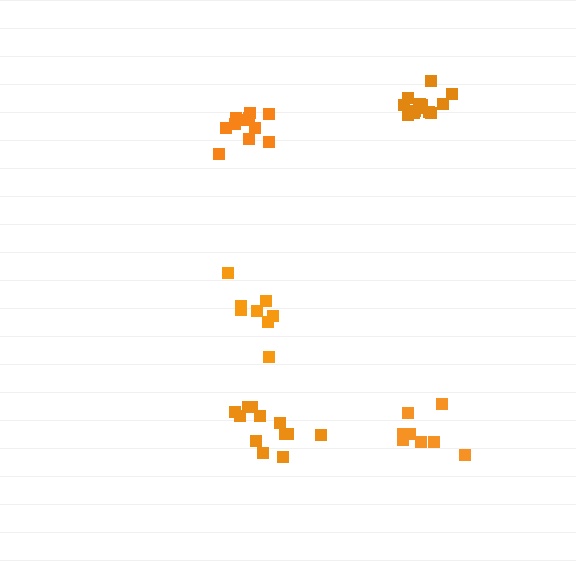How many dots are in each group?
Group 1: 8 dots, Group 2: 13 dots, Group 3: 8 dots, Group 4: 12 dots, Group 5: 11 dots (52 total).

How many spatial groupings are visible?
There are 5 spatial groupings.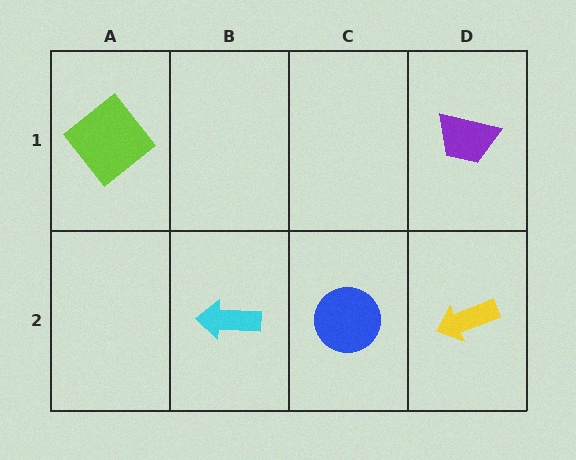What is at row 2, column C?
A blue circle.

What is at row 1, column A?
A lime diamond.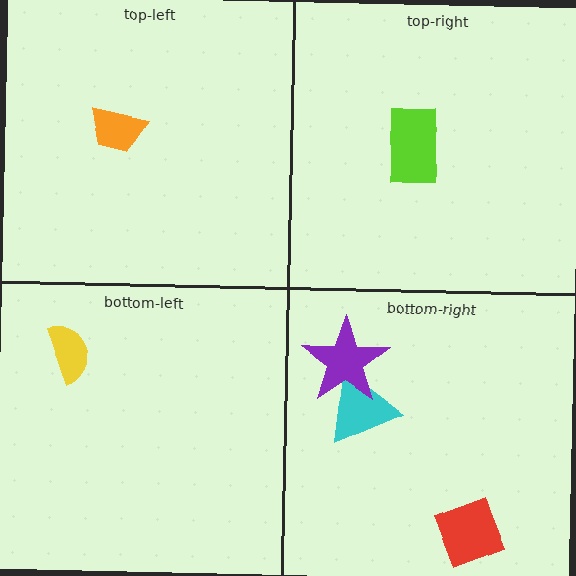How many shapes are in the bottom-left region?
1.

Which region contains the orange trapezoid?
The top-left region.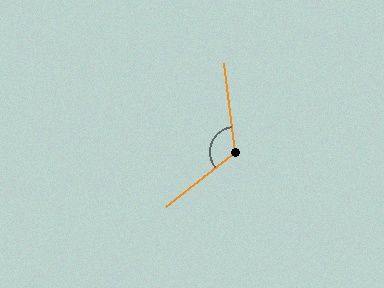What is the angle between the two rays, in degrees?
Approximately 121 degrees.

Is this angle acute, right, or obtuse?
It is obtuse.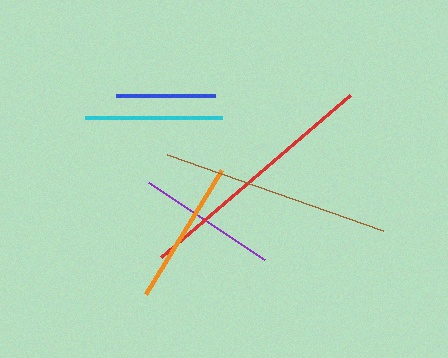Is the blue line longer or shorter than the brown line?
The brown line is longer than the blue line.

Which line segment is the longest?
The red line is the longest at approximately 249 pixels.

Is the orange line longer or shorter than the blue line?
The orange line is longer than the blue line.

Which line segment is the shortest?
The blue line is the shortest at approximately 99 pixels.